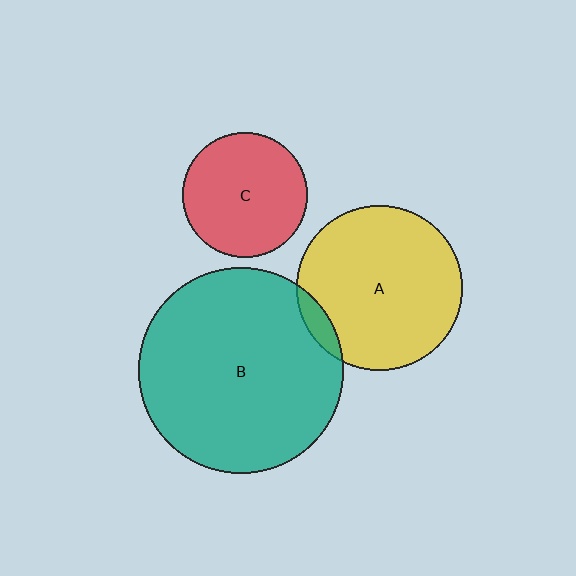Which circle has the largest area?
Circle B (teal).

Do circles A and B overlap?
Yes.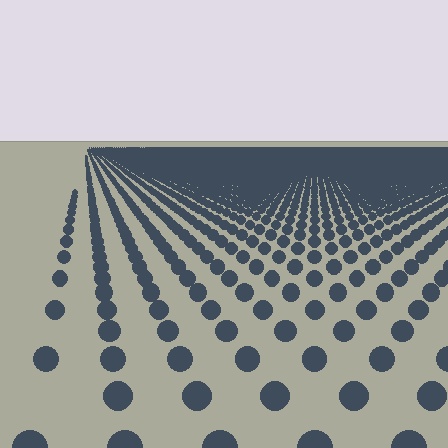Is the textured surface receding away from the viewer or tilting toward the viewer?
The surface is receding away from the viewer. Texture elements get smaller and denser toward the top.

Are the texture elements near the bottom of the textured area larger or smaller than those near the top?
Larger. Near the bottom, elements are closer to the viewer and appear at a bigger on-screen size.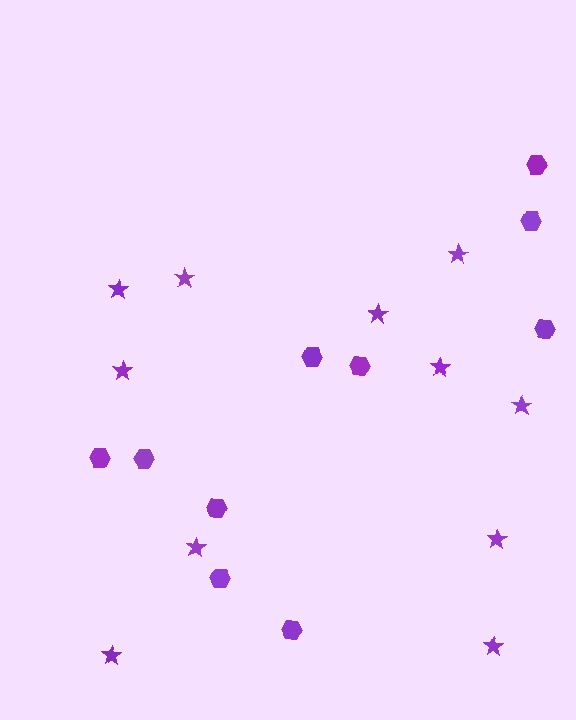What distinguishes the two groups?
There are 2 groups: one group of stars (11) and one group of hexagons (10).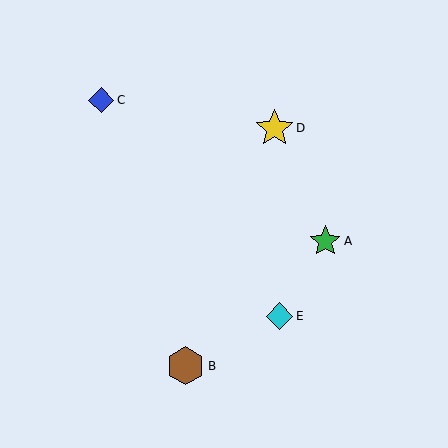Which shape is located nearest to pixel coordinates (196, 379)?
The brown hexagon (labeled B) at (186, 366) is nearest to that location.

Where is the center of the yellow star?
The center of the yellow star is at (274, 128).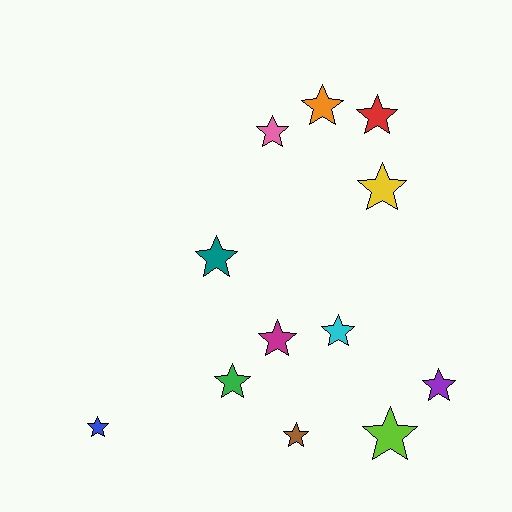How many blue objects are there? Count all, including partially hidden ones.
There is 1 blue object.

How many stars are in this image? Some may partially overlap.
There are 12 stars.